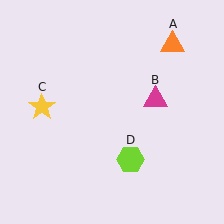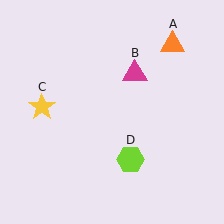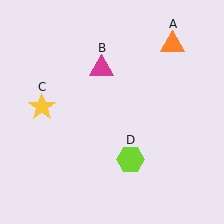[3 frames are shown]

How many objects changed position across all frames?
1 object changed position: magenta triangle (object B).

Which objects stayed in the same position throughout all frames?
Orange triangle (object A) and yellow star (object C) and lime hexagon (object D) remained stationary.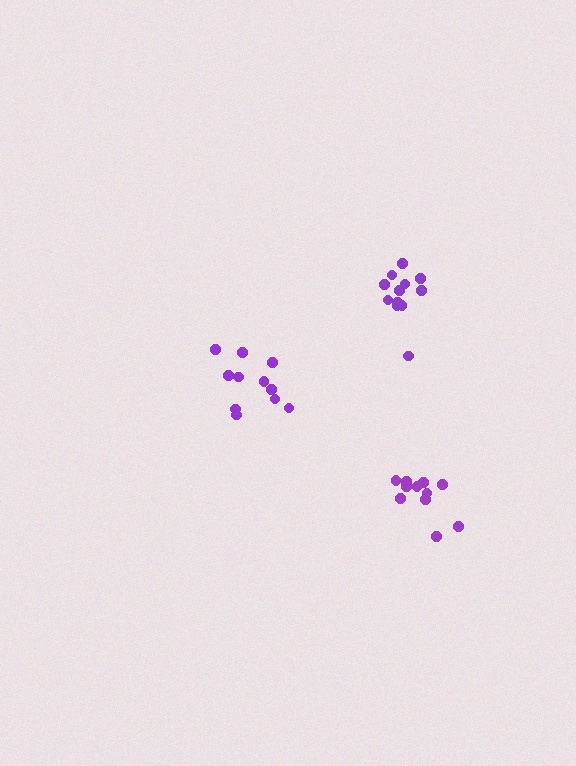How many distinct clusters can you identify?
There are 3 distinct clusters.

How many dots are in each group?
Group 1: 12 dots, Group 2: 11 dots, Group 3: 11 dots (34 total).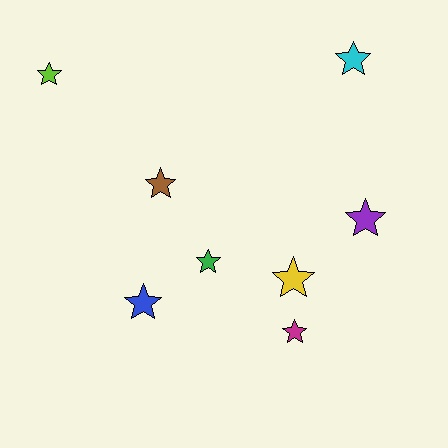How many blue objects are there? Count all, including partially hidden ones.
There is 1 blue object.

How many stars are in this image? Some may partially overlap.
There are 8 stars.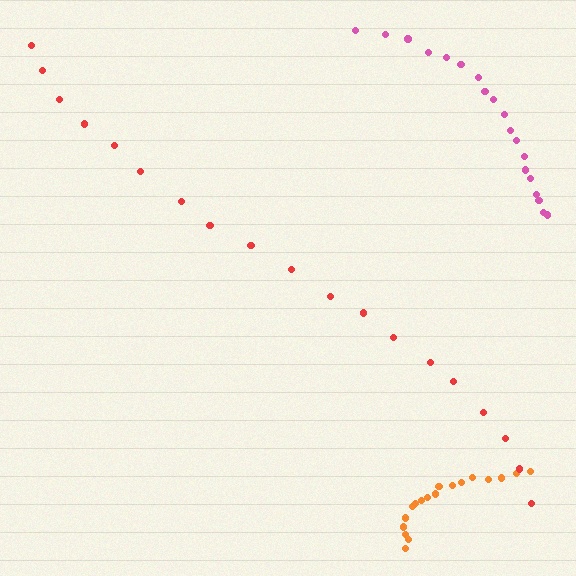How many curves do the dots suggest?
There are 3 distinct paths.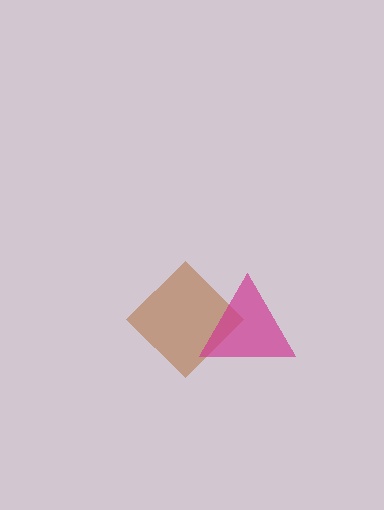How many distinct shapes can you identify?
There are 2 distinct shapes: a brown diamond, a magenta triangle.